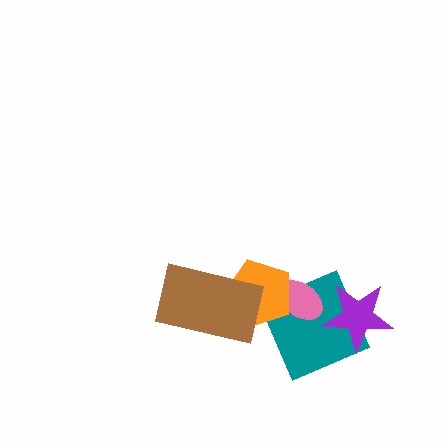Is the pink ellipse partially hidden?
Yes, it is partially covered by another shape.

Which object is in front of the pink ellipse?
The orange pentagon is in front of the pink ellipse.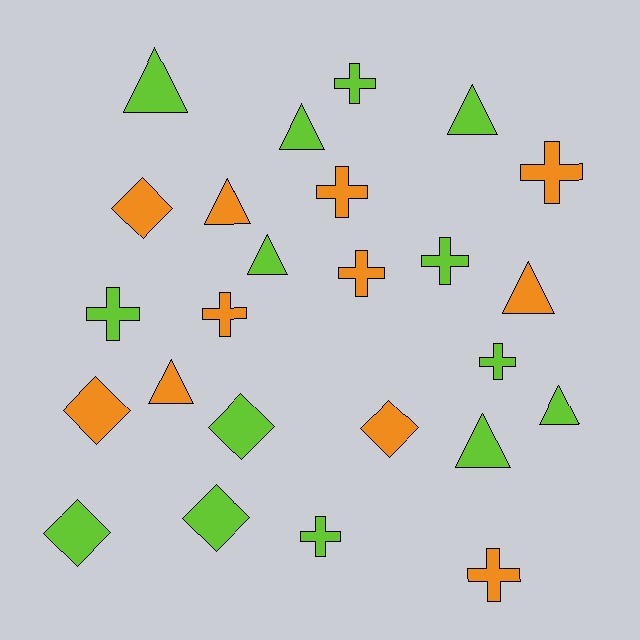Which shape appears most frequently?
Cross, with 10 objects.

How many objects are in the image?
There are 25 objects.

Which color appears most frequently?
Lime, with 14 objects.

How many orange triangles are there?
There are 3 orange triangles.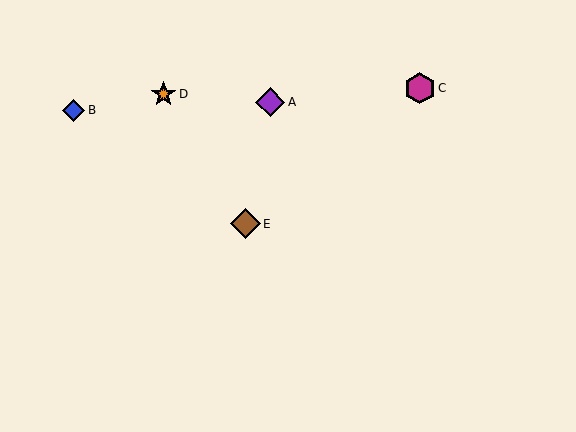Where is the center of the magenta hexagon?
The center of the magenta hexagon is at (420, 88).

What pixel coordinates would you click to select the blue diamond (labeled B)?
Click at (74, 110) to select the blue diamond B.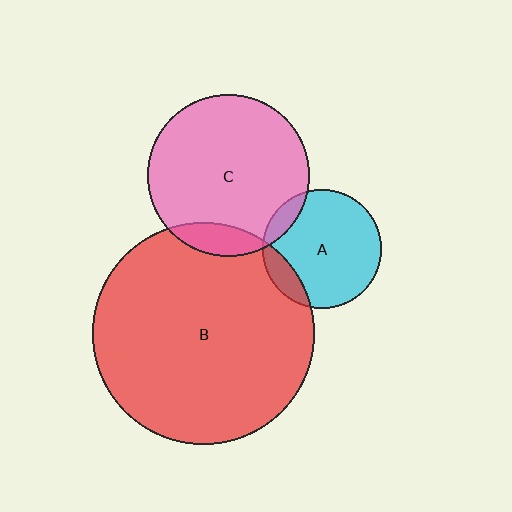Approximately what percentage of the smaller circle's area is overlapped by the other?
Approximately 10%.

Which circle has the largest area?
Circle B (red).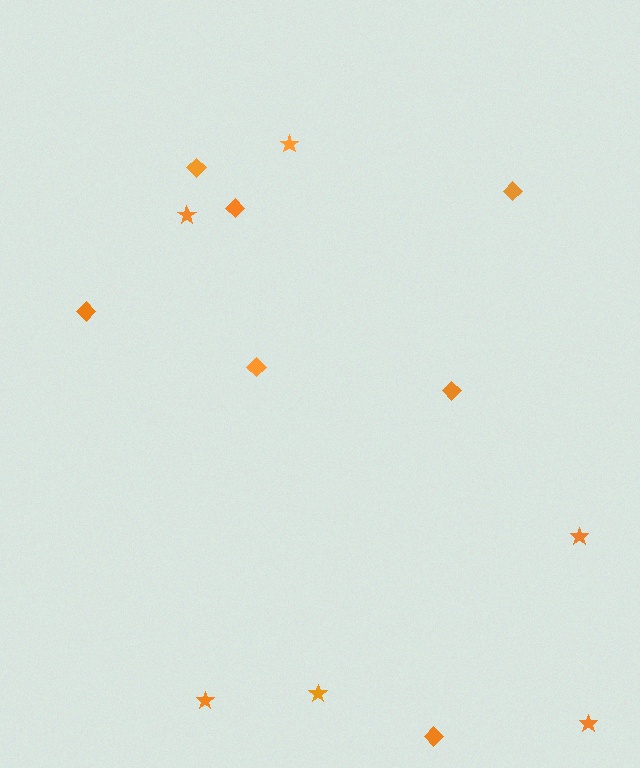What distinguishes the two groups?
There are 2 groups: one group of stars (6) and one group of diamonds (7).